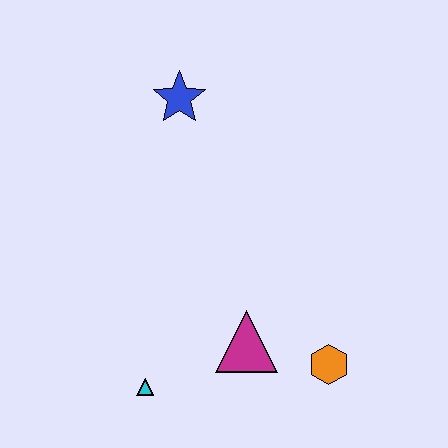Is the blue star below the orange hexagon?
No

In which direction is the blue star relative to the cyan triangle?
The blue star is above the cyan triangle.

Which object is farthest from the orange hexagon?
The blue star is farthest from the orange hexagon.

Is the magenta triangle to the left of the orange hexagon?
Yes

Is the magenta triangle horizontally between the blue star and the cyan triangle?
No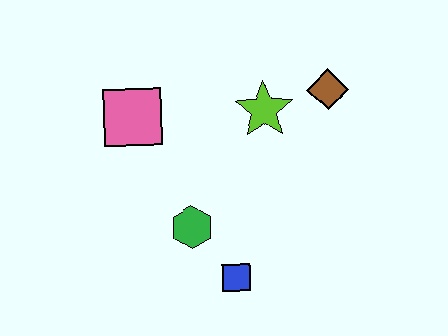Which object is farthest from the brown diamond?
The blue square is farthest from the brown diamond.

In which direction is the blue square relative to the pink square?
The blue square is below the pink square.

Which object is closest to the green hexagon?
The blue square is closest to the green hexagon.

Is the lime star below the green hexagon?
No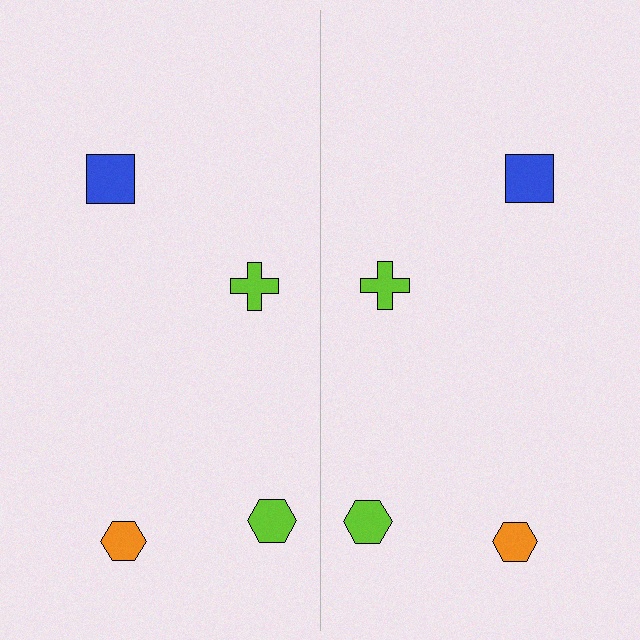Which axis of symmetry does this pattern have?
The pattern has a vertical axis of symmetry running through the center of the image.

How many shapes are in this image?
There are 8 shapes in this image.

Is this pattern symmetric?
Yes, this pattern has bilateral (reflection) symmetry.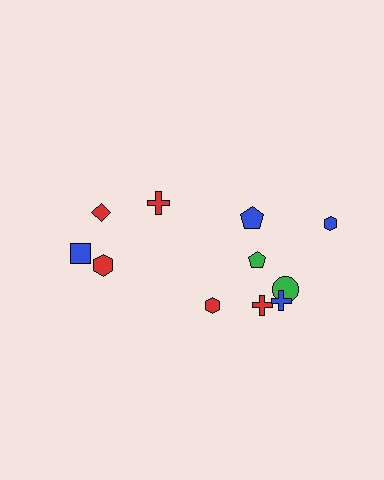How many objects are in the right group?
There are 7 objects.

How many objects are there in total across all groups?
There are 11 objects.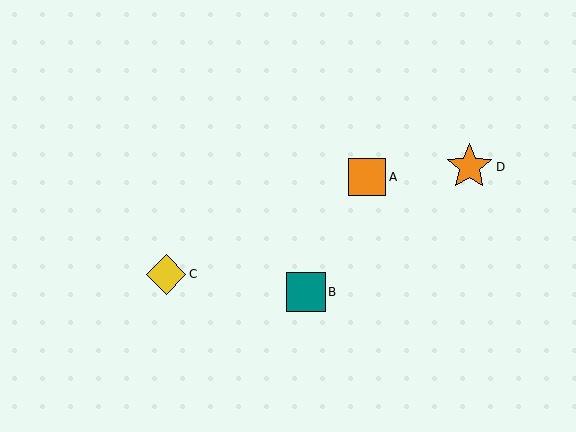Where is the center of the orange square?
The center of the orange square is at (367, 177).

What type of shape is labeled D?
Shape D is an orange star.